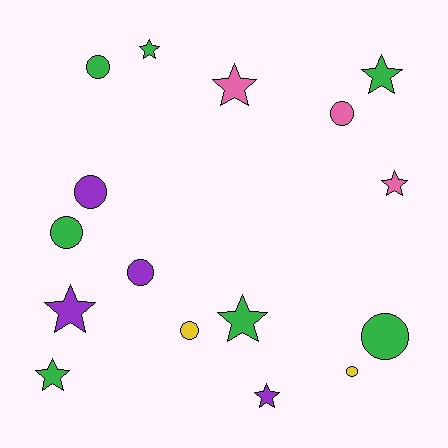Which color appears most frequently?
Green, with 7 objects.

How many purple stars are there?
There are 2 purple stars.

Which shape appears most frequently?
Star, with 8 objects.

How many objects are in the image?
There are 16 objects.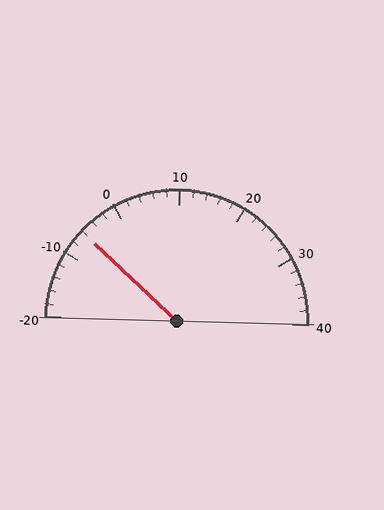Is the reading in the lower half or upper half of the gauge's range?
The reading is in the lower half of the range (-20 to 40).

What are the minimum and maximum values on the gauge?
The gauge ranges from -20 to 40.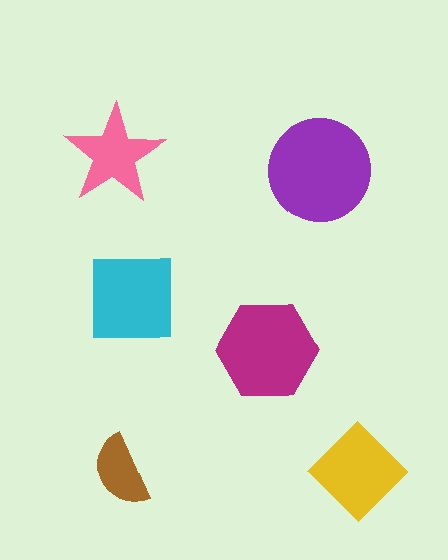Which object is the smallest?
The brown semicircle.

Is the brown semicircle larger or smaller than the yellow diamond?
Smaller.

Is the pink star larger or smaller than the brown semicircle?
Larger.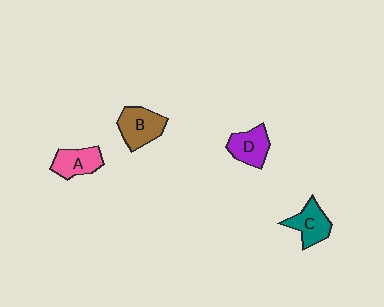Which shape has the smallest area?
Shape A (pink).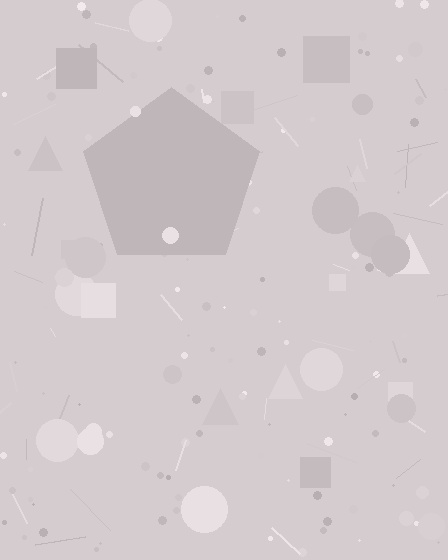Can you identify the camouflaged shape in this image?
The camouflaged shape is a pentagon.